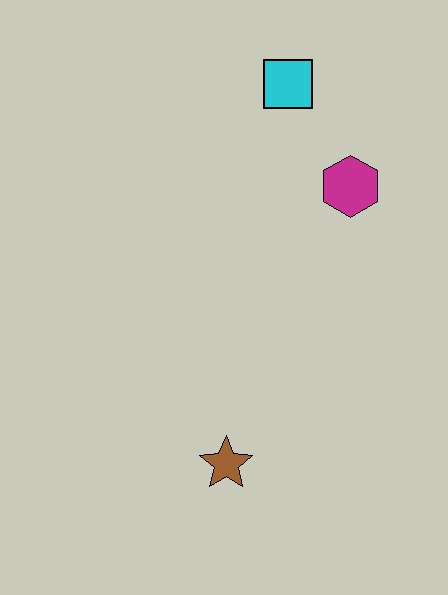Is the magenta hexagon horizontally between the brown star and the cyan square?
No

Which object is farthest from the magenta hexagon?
The brown star is farthest from the magenta hexagon.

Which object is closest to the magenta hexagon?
The cyan square is closest to the magenta hexagon.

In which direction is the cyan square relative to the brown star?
The cyan square is above the brown star.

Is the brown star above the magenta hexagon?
No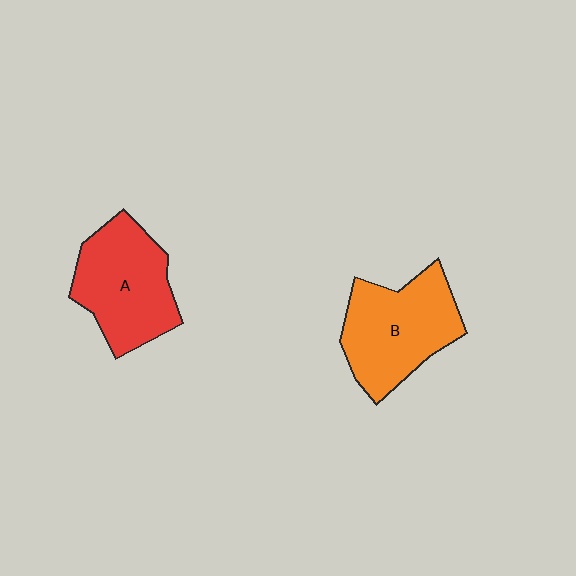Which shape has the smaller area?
Shape A (red).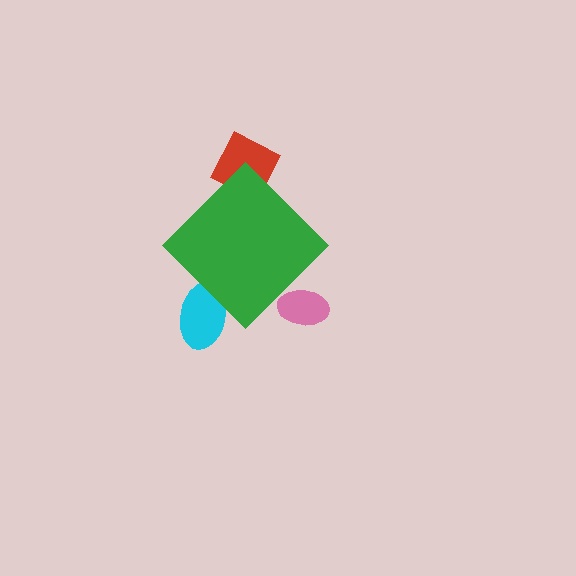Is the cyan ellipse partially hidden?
Yes, the cyan ellipse is partially hidden behind the green diamond.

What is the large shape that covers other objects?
A green diamond.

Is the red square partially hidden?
Yes, the red square is partially hidden behind the green diamond.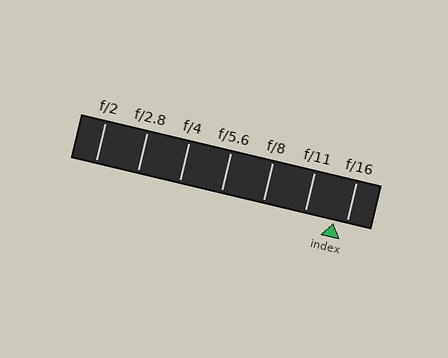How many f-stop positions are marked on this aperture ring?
There are 7 f-stop positions marked.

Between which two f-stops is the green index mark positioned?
The index mark is between f/11 and f/16.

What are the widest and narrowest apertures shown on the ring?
The widest aperture shown is f/2 and the narrowest is f/16.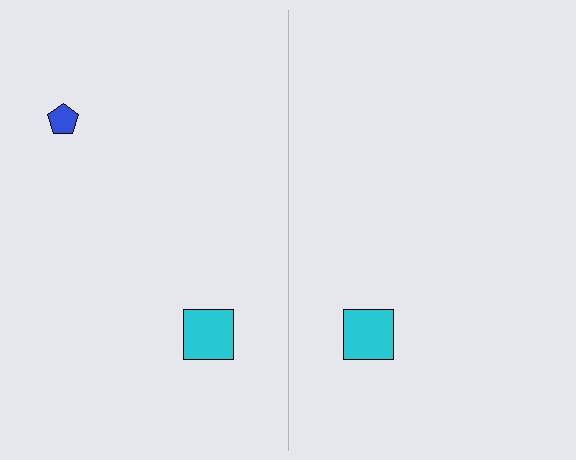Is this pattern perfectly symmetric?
No, the pattern is not perfectly symmetric. A blue pentagon is missing from the right side.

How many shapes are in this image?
There are 3 shapes in this image.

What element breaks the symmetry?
A blue pentagon is missing from the right side.